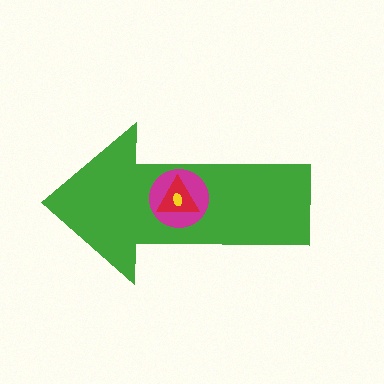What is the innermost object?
The yellow ellipse.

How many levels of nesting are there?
4.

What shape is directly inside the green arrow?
The magenta circle.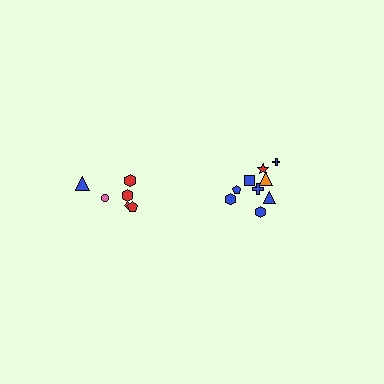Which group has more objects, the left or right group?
The right group.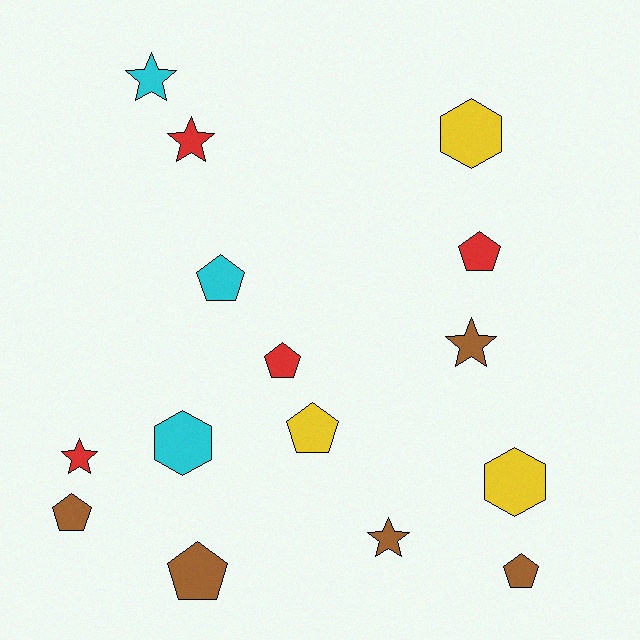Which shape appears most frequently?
Pentagon, with 7 objects.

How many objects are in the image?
There are 15 objects.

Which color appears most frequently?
Brown, with 5 objects.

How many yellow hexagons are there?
There are 2 yellow hexagons.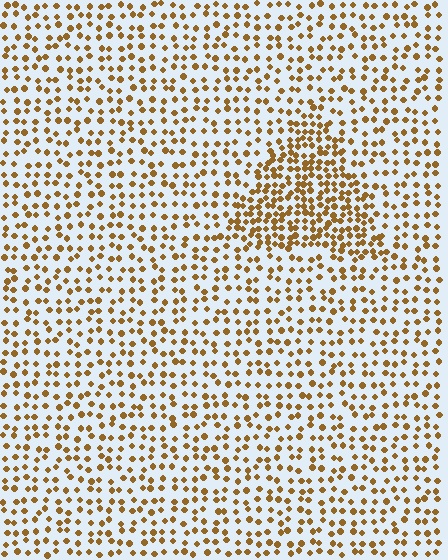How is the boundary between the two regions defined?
The boundary is defined by a change in element density (approximately 2.0x ratio). All elements are the same color, size, and shape.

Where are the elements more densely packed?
The elements are more densely packed inside the triangle boundary.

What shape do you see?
I see a triangle.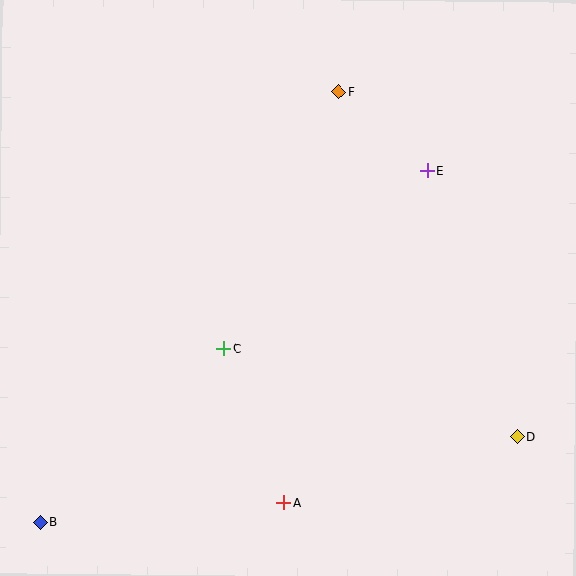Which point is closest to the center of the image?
Point C at (224, 349) is closest to the center.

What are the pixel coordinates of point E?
Point E is at (428, 171).